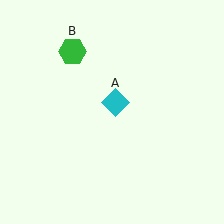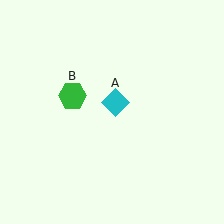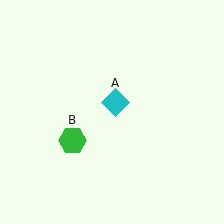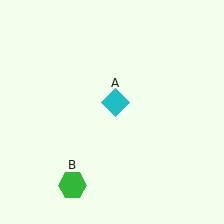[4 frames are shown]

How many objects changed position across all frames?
1 object changed position: green hexagon (object B).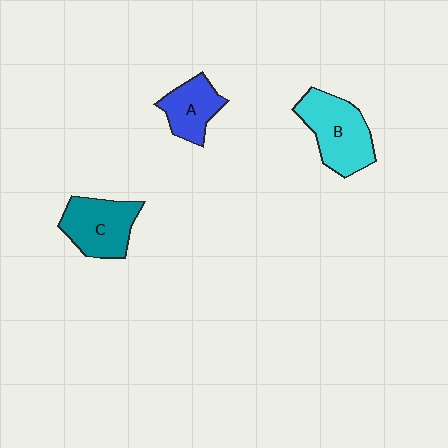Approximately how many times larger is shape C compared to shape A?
Approximately 1.3 times.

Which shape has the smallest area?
Shape A (blue).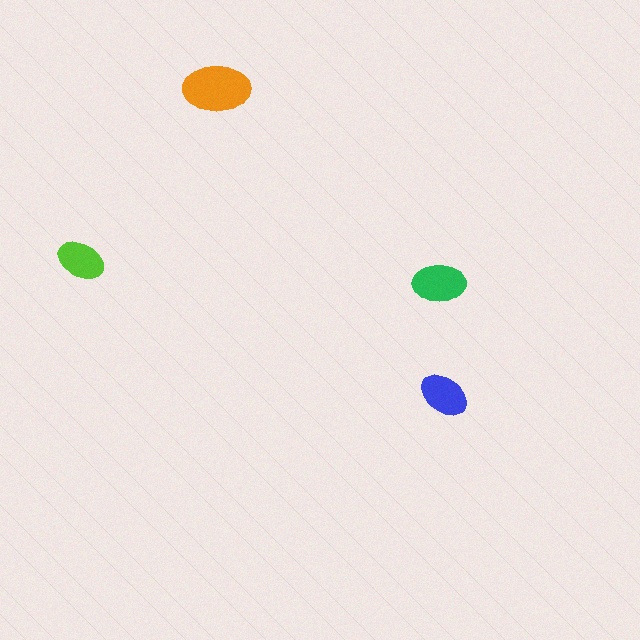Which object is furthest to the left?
The lime ellipse is leftmost.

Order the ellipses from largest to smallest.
the orange one, the green one, the blue one, the lime one.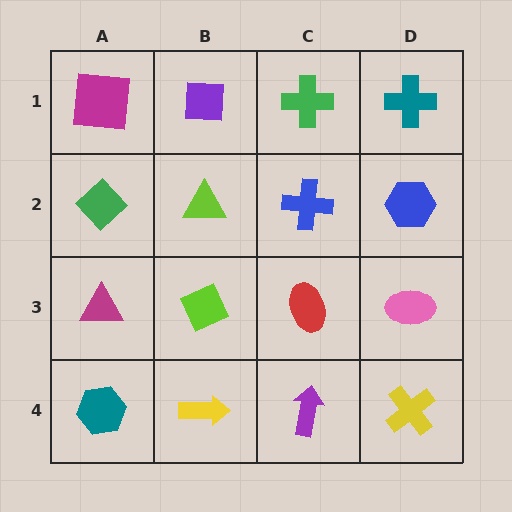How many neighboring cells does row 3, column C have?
4.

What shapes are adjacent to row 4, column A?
A magenta triangle (row 3, column A), a yellow arrow (row 4, column B).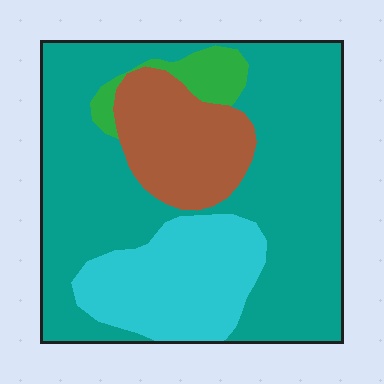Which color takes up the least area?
Green, at roughly 5%.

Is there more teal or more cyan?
Teal.